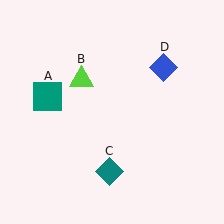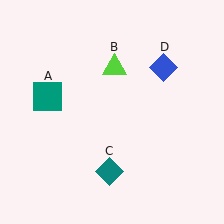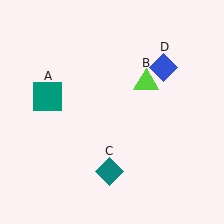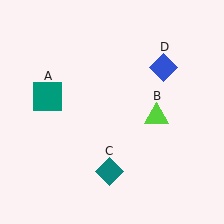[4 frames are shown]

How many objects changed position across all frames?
1 object changed position: lime triangle (object B).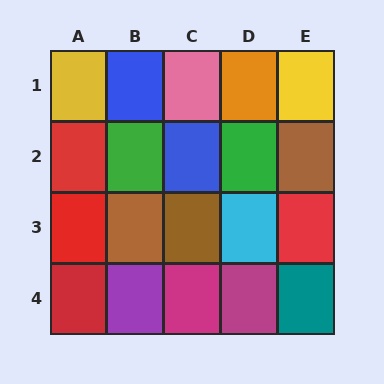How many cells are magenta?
2 cells are magenta.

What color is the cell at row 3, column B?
Brown.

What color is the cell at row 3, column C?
Brown.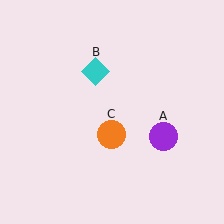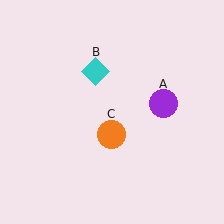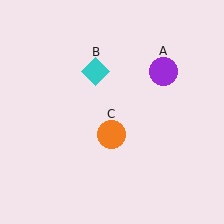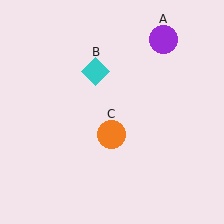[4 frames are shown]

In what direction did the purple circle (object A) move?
The purple circle (object A) moved up.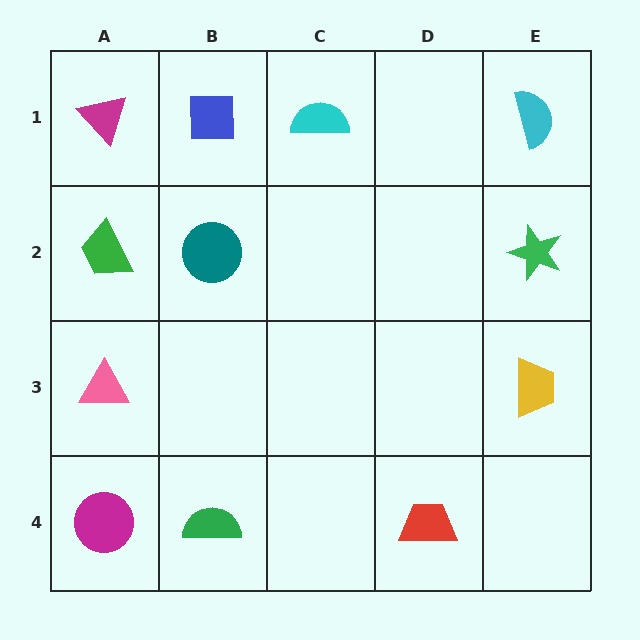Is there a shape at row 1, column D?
No, that cell is empty.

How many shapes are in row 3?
2 shapes.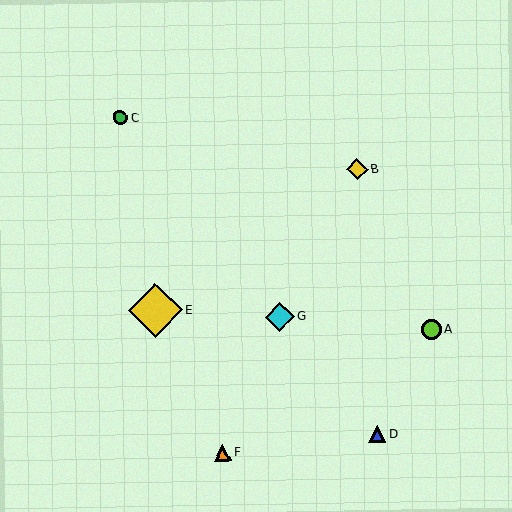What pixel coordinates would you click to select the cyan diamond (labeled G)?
Click at (280, 317) to select the cyan diamond G.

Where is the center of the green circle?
The center of the green circle is at (120, 118).